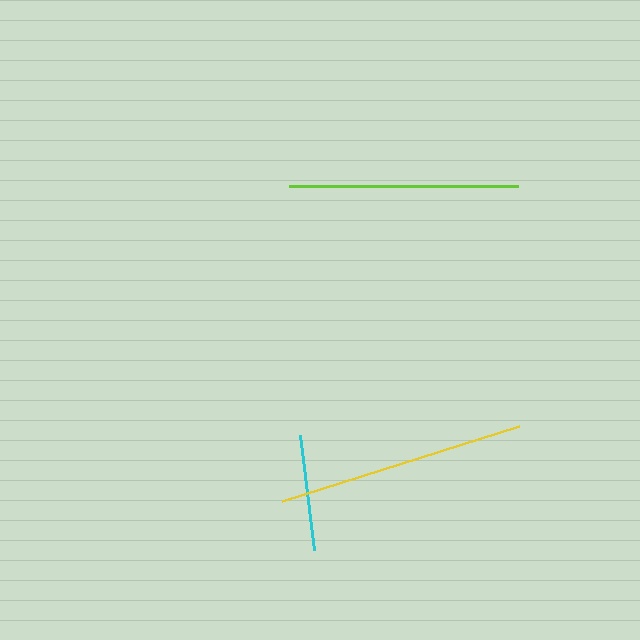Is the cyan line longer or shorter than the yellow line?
The yellow line is longer than the cyan line.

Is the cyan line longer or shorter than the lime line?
The lime line is longer than the cyan line.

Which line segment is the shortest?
The cyan line is the shortest at approximately 115 pixels.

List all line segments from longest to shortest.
From longest to shortest: yellow, lime, cyan.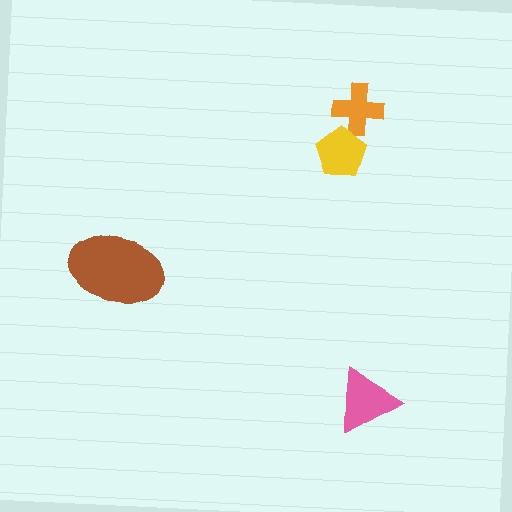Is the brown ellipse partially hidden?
No, no other shape covers it.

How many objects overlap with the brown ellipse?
0 objects overlap with the brown ellipse.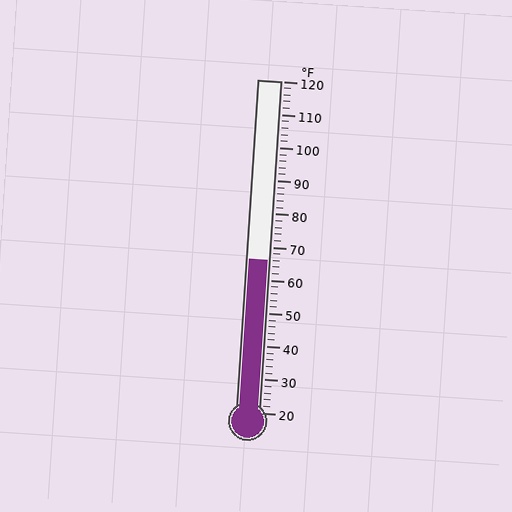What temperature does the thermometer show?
The thermometer shows approximately 66°F.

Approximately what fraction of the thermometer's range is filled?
The thermometer is filled to approximately 45% of its range.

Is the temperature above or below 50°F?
The temperature is above 50°F.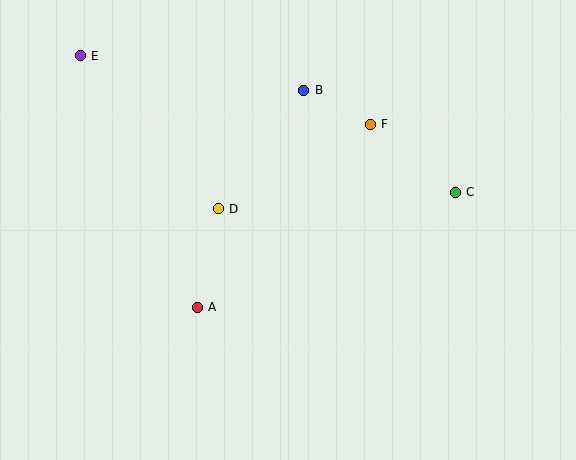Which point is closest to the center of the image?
Point D at (218, 209) is closest to the center.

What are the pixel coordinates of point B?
Point B is at (304, 90).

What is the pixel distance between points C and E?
The distance between C and E is 399 pixels.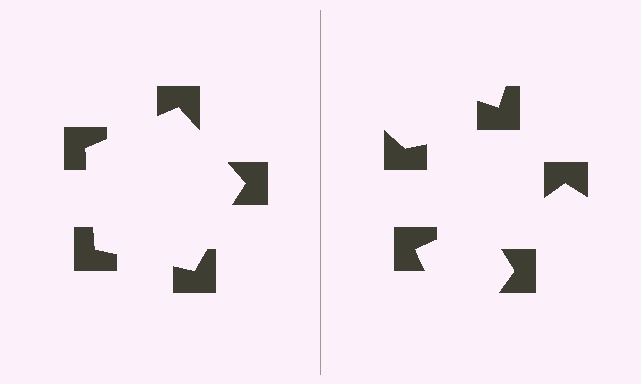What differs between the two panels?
The notched squares are positioned identically on both sides; only the wedge orientations differ. On the left they align to a pentagon; on the right they are misaligned.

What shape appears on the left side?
An illusory pentagon.